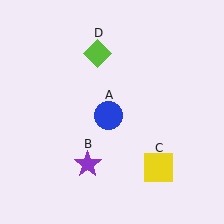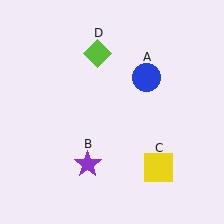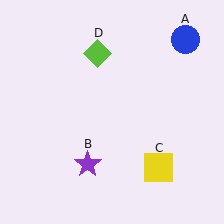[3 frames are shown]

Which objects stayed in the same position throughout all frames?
Purple star (object B) and yellow square (object C) and lime diamond (object D) remained stationary.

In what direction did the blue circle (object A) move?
The blue circle (object A) moved up and to the right.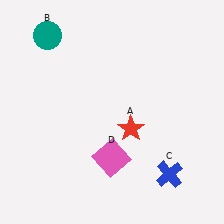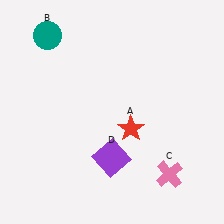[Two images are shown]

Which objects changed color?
C changed from blue to pink. D changed from pink to purple.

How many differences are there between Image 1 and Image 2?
There are 2 differences between the two images.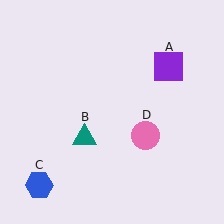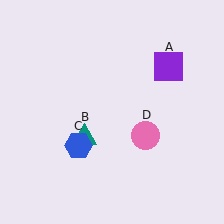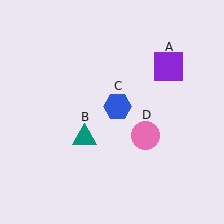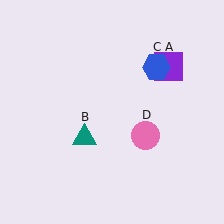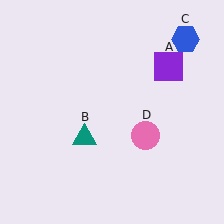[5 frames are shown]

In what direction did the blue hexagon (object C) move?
The blue hexagon (object C) moved up and to the right.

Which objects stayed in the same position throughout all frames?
Purple square (object A) and teal triangle (object B) and pink circle (object D) remained stationary.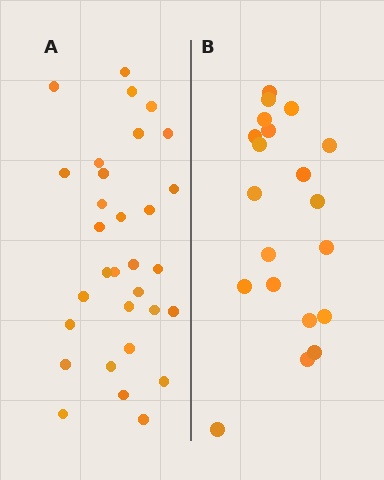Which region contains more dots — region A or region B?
Region A (the left region) has more dots.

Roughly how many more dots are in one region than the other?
Region A has roughly 12 or so more dots than region B.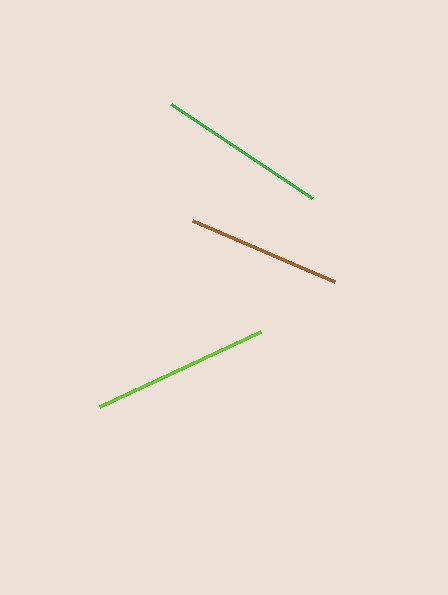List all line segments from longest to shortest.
From longest to shortest: lime, green, brown.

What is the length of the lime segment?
The lime segment is approximately 177 pixels long.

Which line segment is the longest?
The lime line is the longest at approximately 177 pixels.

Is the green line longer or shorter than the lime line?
The lime line is longer than the green line.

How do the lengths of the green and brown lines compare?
The green and brown lines are approximately the same length.